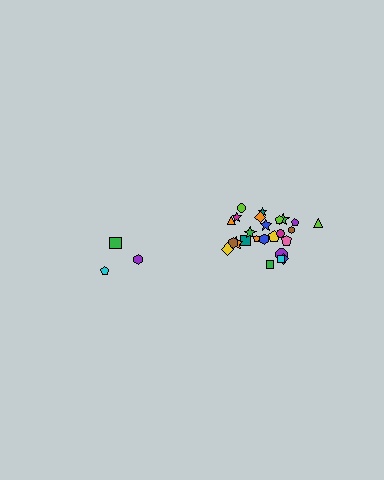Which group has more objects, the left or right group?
The right group.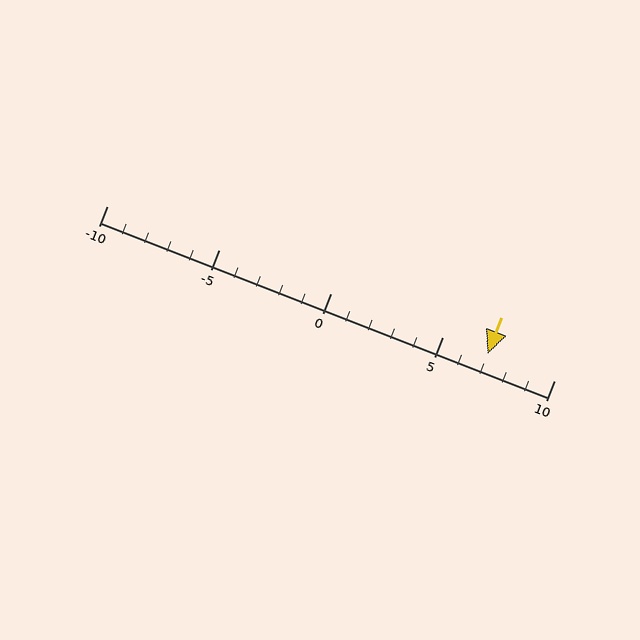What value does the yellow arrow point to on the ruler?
The yellow arrow points to approximately 7.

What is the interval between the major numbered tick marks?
The major tick marks are spaced 5 units apart.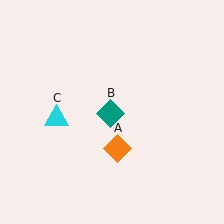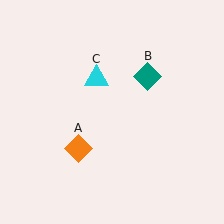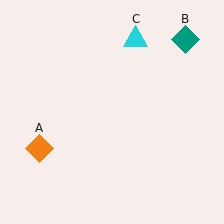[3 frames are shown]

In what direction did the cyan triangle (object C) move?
The cyan triangle (object C) moved up and to the right.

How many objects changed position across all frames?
3 objects changed position: orange diamond (object A), teal diamond (object B), cyan triangle (object C).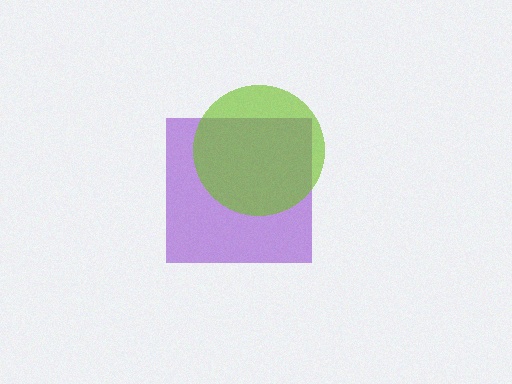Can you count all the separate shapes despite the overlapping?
Yes, there are 2 separate shapes.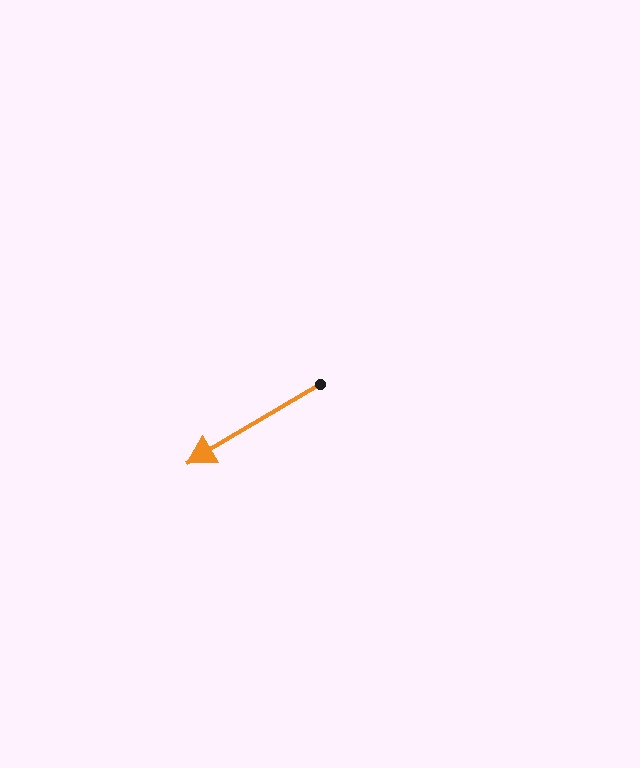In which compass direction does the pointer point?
Southwest.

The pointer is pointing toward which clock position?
Roughly 8 o'clock.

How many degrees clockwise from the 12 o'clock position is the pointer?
Approximately 239 degrees.